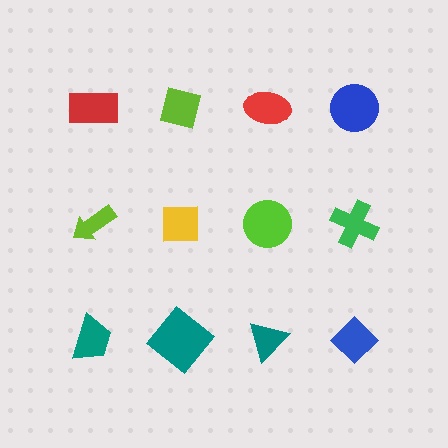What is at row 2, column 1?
A lime arrow.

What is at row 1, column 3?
A red ellipse.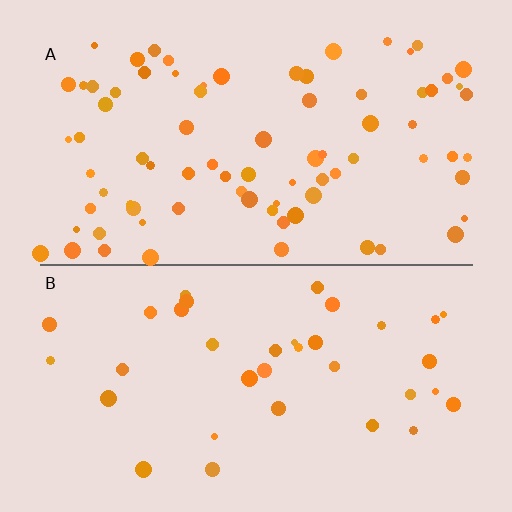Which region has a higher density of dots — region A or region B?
A (the top).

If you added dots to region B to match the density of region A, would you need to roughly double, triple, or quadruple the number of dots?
Approximately double.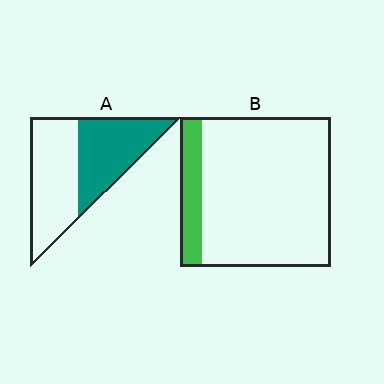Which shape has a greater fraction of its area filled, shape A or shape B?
Shape A.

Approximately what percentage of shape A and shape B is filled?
A is approximately 45% and B is approximately 15%.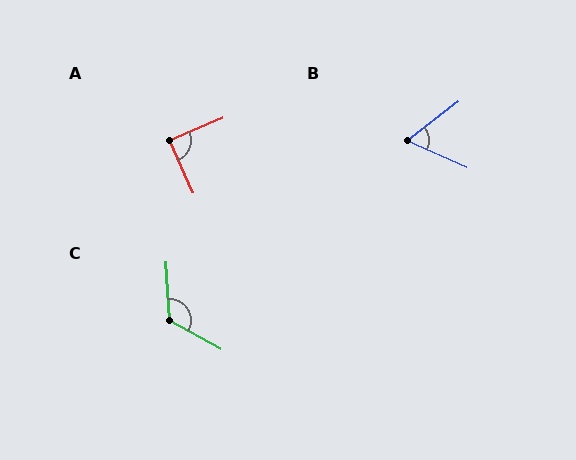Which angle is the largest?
C, at approximately 122 degrees.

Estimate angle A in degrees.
Approximately 89 degrees.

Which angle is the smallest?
B, at approximately 61 degrees.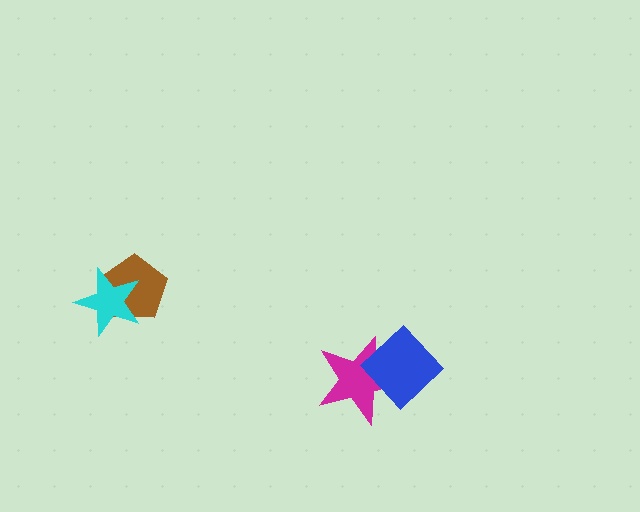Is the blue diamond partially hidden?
No, no other shape covers it.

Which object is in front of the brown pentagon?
The cyan star is in front of the brown pentagon.